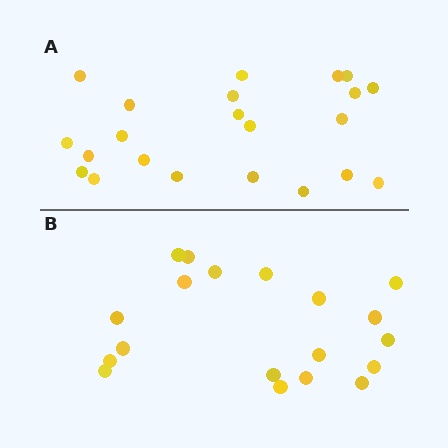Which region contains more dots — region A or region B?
Region A (the top region) has more dots.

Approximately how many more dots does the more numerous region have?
Region A has just a few more — roughly 2 or 3 more dots than region B.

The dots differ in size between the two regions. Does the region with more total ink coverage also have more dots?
No. Region B has more total ink coverage because its dots are larger, but region A actually contains more individual dots. Total area can be misleading — the number of items is what matters here.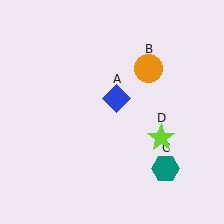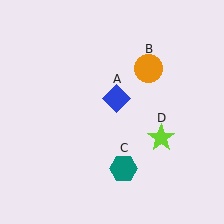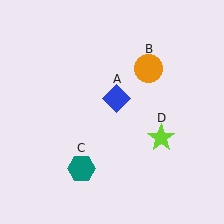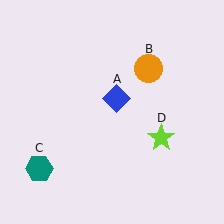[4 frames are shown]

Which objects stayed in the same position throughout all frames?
Blue diamond (object A) and orange circle (object B) and lime star (object D) remained stationary.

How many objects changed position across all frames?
1 object changed position: teal hexagon (object C).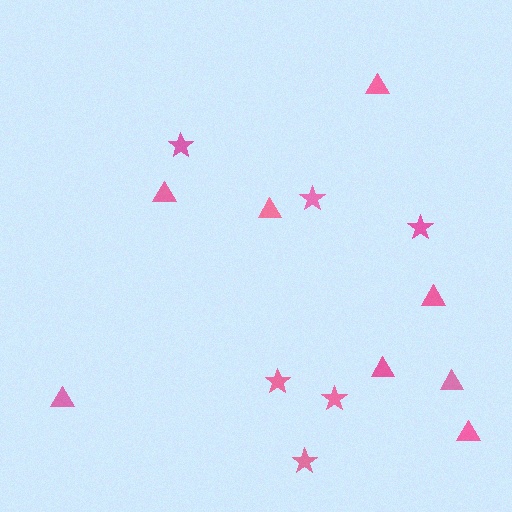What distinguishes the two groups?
There are 2 groups: one group of triangles (8) and one group of stars (6).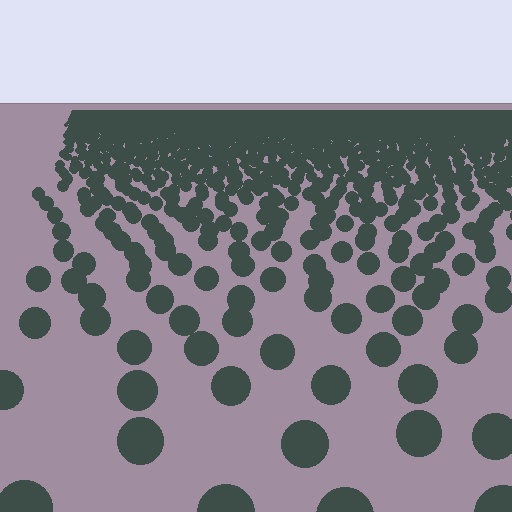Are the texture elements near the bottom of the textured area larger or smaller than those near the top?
Larger. Near the bottom, elements are closer to the viewer and appear at a bigger on-screen size.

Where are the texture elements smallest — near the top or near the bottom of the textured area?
Near the top.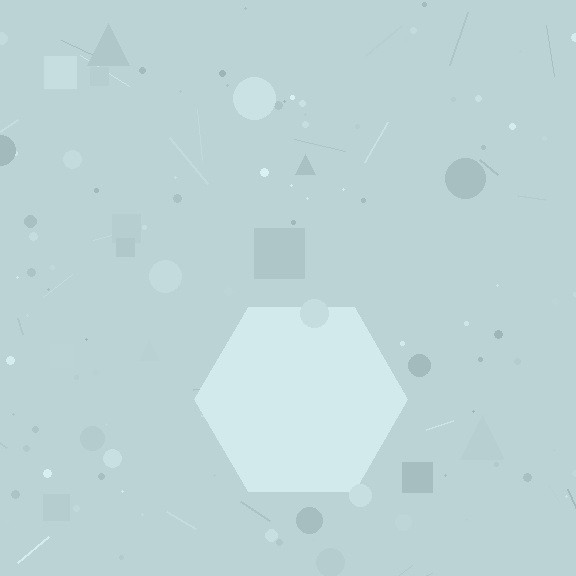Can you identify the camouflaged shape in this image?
The camouflaged shape is a hexagon.